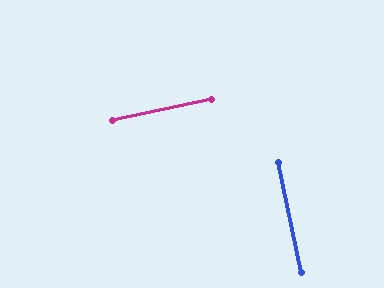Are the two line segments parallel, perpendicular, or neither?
Perpendicular — they meet at approximately 90°.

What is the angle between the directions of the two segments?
Approximately 90 degrees.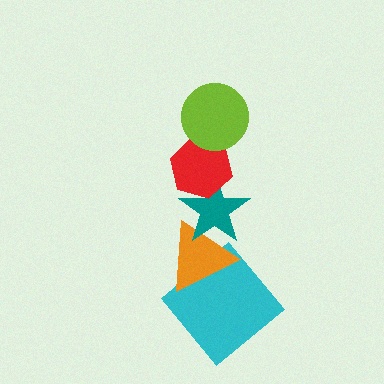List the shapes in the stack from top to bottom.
From top to bottom: the lime circle, the red hexagon, the teal star, the orange triangle, the cyan diamond.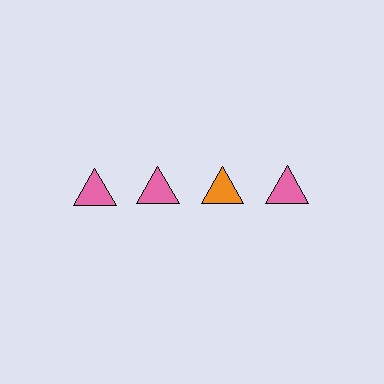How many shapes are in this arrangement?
There are 4 shapes arranged in a grid pattern.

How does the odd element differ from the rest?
It has a different color: orange instead of pink.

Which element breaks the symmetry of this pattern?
The orange triangle in the top row, center column breaks the symmetry. All other shapes are pink triangles.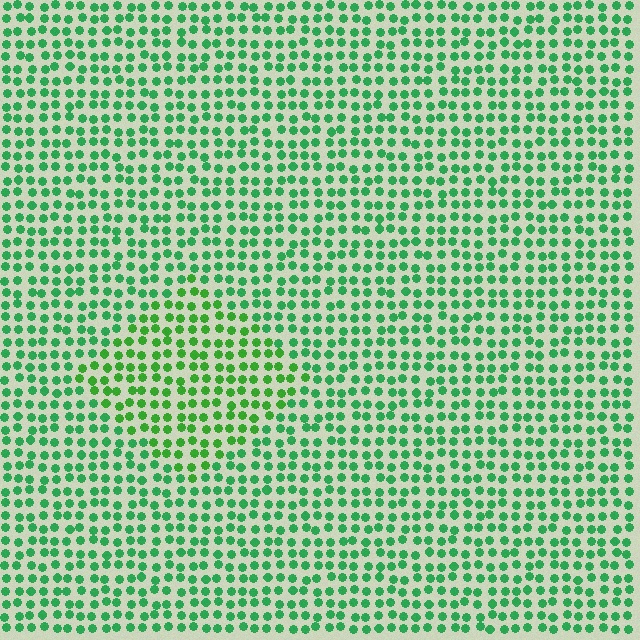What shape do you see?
I see a diamond.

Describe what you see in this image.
The image is filled with small green elements in a uniform arrangement. A diamond-shaped region is visible where the elements are tinted to a slightly different hue, forming a subtle color boundary.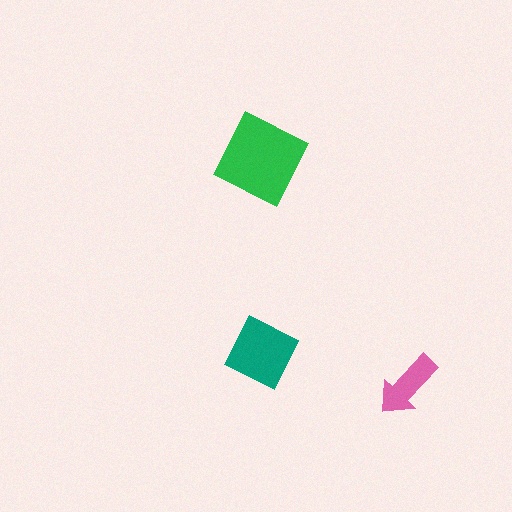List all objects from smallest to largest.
The pink arrow, the teal square, the green diamond.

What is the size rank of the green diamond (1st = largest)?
1st.